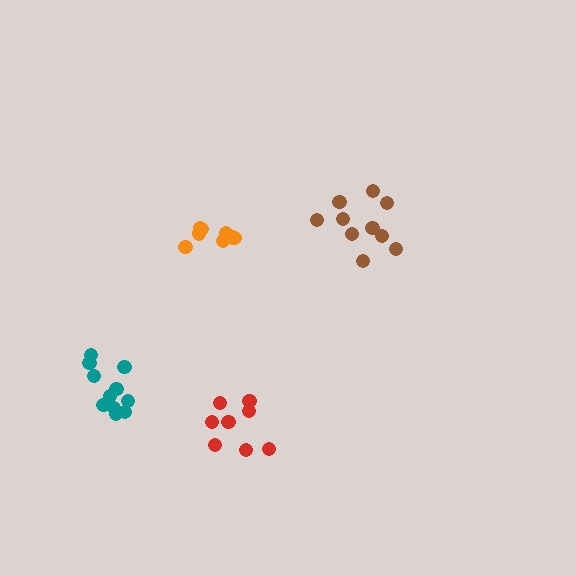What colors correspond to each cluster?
The clusters are colored: red, orange, brown, teal.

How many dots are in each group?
Group 1: 8 dots, Group 2: 9 dots, Group 3: 10 dots, Group 4: 11 dots (38 total).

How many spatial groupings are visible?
There are 4 spatial groupings.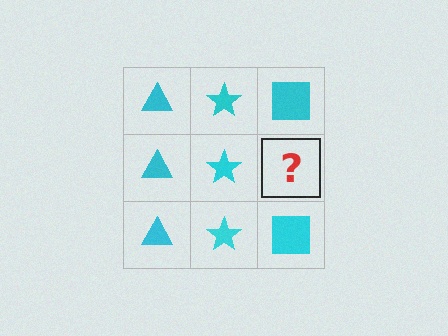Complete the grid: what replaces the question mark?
The question mark should be replaced with a cyan square.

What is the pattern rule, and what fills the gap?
The rule is that each column has a consistent shape. The gap should be filled with a cyan square.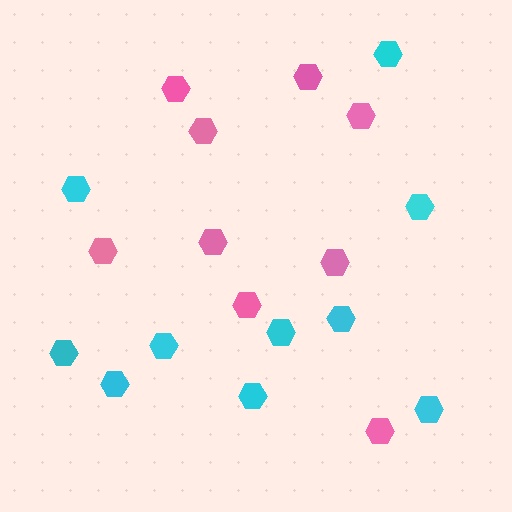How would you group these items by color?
There are 2 groups: one group of cyan hexagons (10) and one group of pink hexagons (9).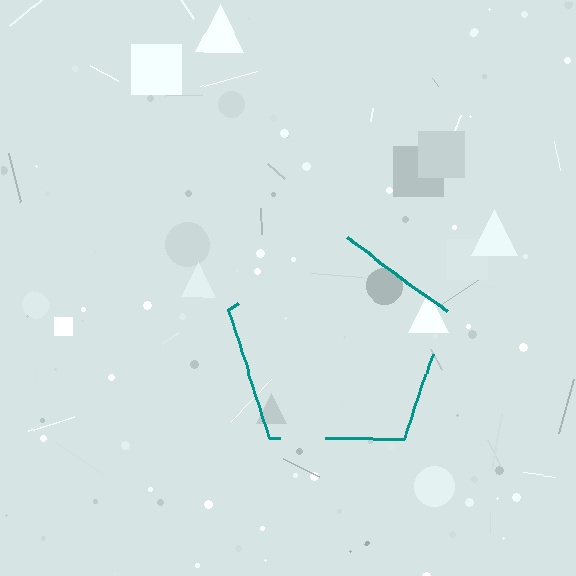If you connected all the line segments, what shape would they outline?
They would outline a pentagon.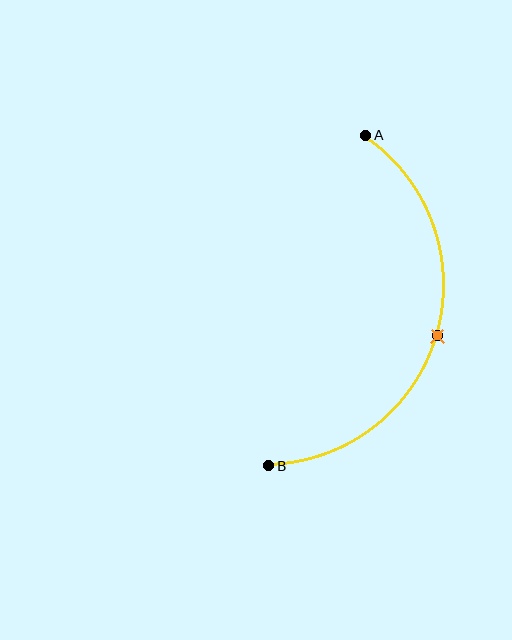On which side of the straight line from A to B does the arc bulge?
The arc bulges to the right of the straight line connecting A and B.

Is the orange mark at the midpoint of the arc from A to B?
Yes. The orange mark lies on the arc at equal arc-length from both A and B — it is the arc midpoint.